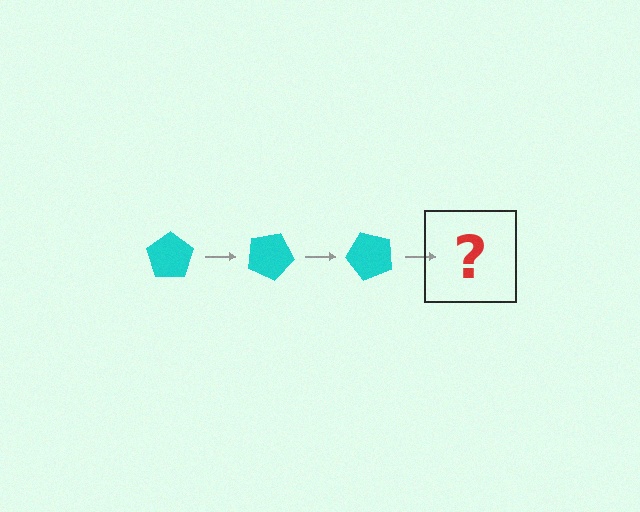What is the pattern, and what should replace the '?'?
The pattern is that the pentagon rotates 25 degrees each step. The '?' should be a cyan pentagon rotated 75 degrees.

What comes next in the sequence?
The next element should be a cyan pentagon rotated 75 degrees.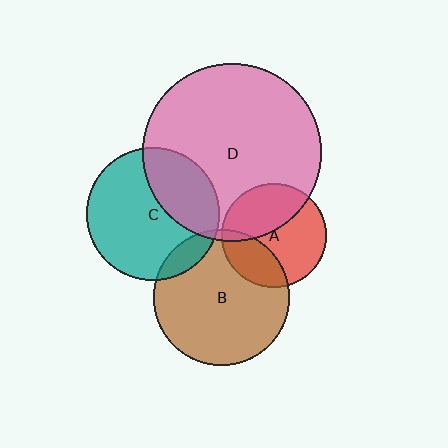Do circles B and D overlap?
Yes.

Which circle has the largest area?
Circle D (pink).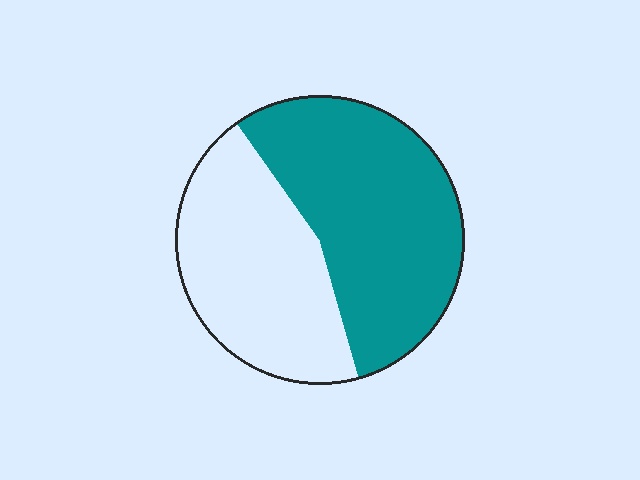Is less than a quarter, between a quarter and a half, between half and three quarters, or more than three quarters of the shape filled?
Between half and three quarters.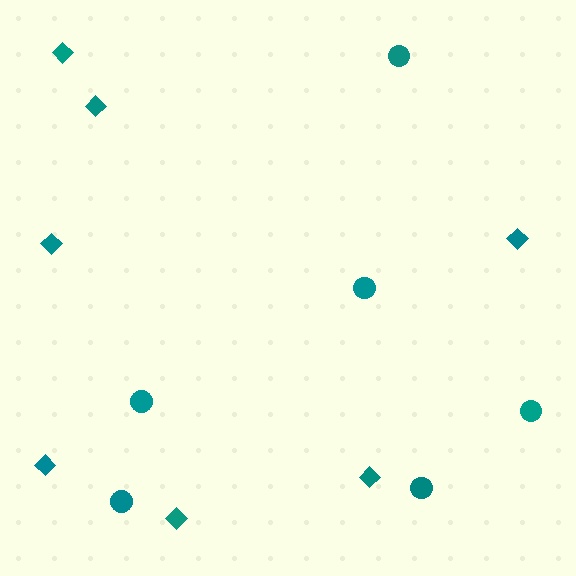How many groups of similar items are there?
There are 2 groups: one group of circles (6) and one group of diamonds (7).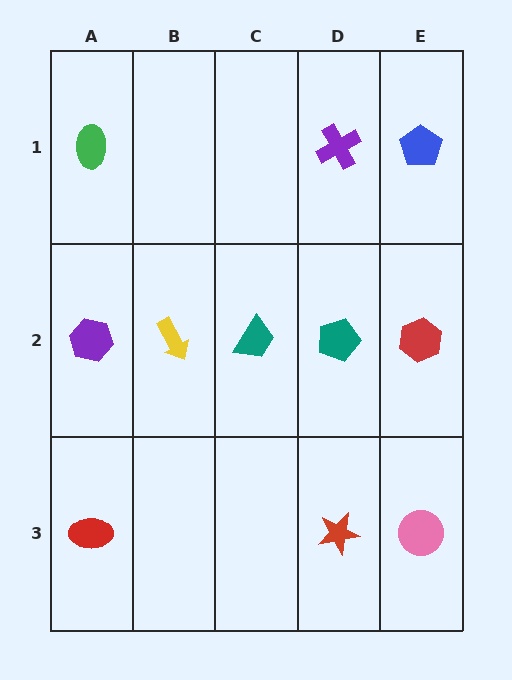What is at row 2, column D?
A teal pentagon.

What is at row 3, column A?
A red ellipse.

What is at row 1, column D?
A purple cross.